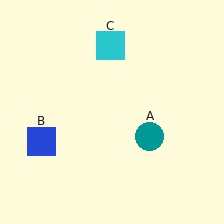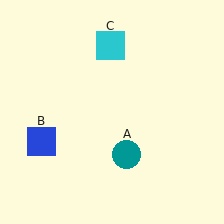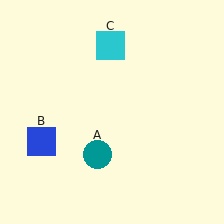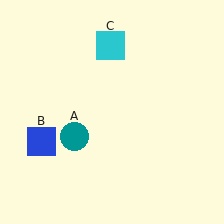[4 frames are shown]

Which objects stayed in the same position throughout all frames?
Blue square (object B) and cyan square (object C) remained stationary.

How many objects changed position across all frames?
1 object changed position: teal circle (object A).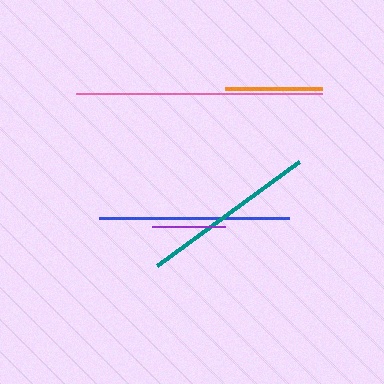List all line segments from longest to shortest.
From longest to shortest: pink, blue, teal, orange, purple.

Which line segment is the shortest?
The purple line is the shortest at approximately 73 pixels.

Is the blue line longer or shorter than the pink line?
The pink line is longer than the blue line.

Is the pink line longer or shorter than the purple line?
The pink line is longer than the purple line.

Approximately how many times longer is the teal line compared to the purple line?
The teal line is approximately 2.4 times the length of the purple line.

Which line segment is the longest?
The pink line is the longest at approximately 246 pixels.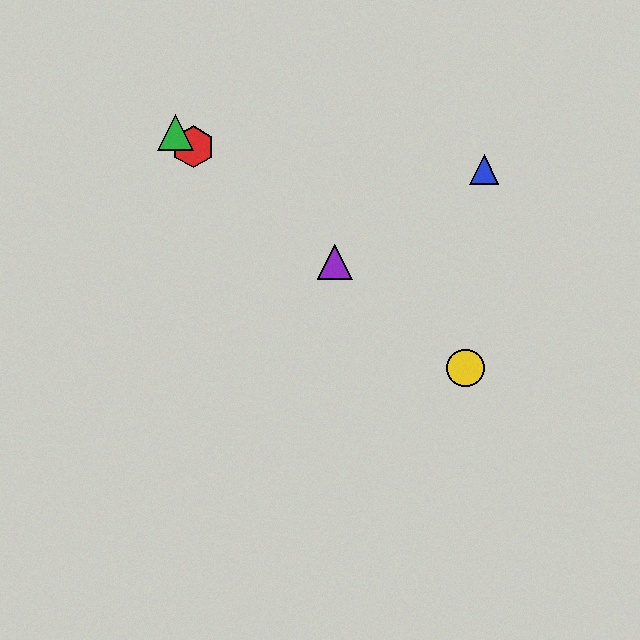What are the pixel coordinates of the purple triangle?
The purple triangle is at (335, 262).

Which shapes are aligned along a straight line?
The red hexagon, the green triangle, the yellow circle, the purple triangle are aligned along a straight line.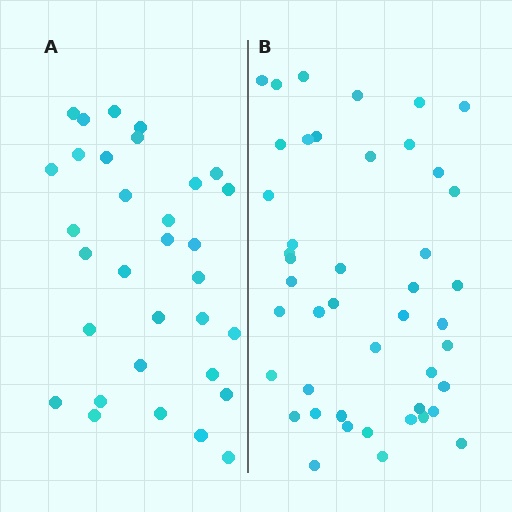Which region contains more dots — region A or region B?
Region B (the right region) has more dots.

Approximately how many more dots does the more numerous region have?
Region B has approximately 15 more dots than region A.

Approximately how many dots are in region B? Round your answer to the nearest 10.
About 40 dots. (The exact count is 45, which rounds to 40.)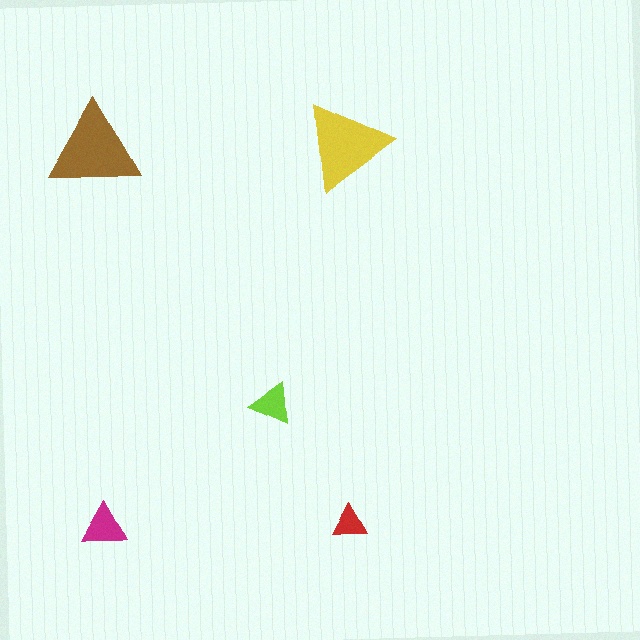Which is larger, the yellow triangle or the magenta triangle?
The yellow one.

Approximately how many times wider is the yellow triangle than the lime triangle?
About 2 times wider.